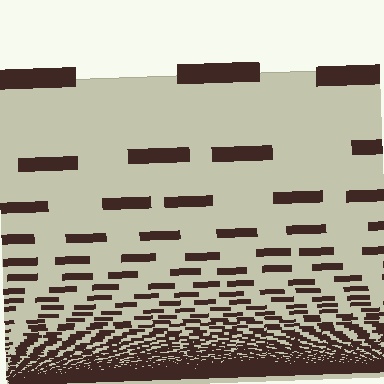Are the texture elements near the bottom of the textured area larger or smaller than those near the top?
Smaller. The gradient is inverted — elements near the bottom are smaller and denser.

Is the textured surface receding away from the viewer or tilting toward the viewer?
The surface appears to tilt toward the viewer. Texture elements get larger and sparser toward the top.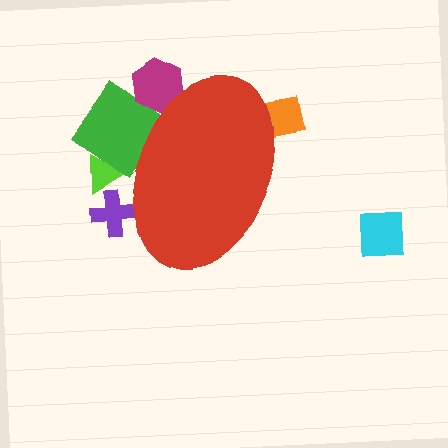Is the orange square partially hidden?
Yes, the orange square is partially hidden behind the red ellipse.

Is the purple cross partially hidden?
Yes, the purple cross is partially hidden behind the red ellipse.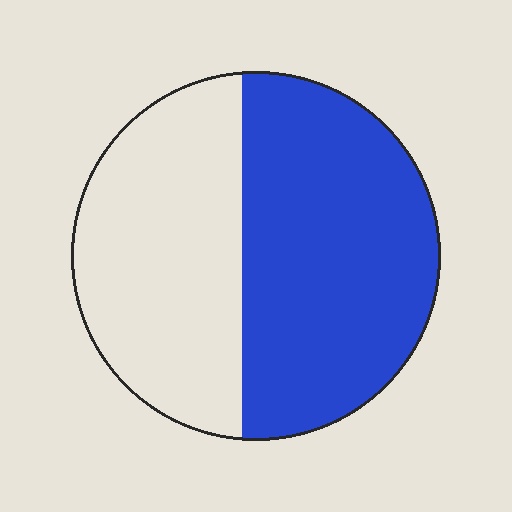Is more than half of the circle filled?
Yes.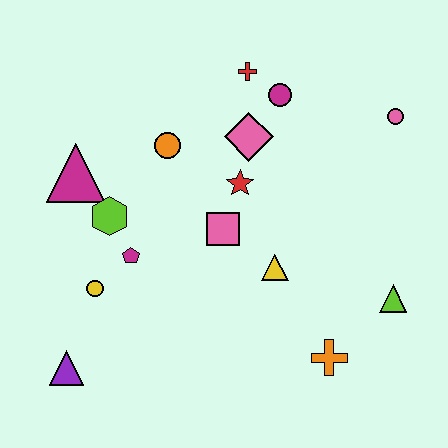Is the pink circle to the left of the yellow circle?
No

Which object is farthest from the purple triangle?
The pink circle is farthest from the purple triangle.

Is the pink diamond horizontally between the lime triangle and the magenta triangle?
Yes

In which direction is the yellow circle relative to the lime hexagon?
The yellow circle is below the lime hexagon.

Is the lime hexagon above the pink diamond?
No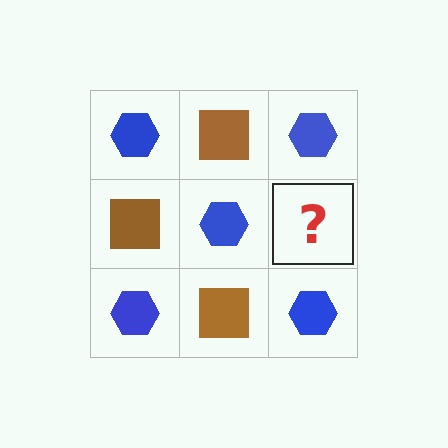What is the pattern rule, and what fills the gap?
The rule is that it alternates blue hexagon and brown square in a checkerboard pattern. The gap should be filled with a brown square.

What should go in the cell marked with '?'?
The missing cell should contain a brown square.